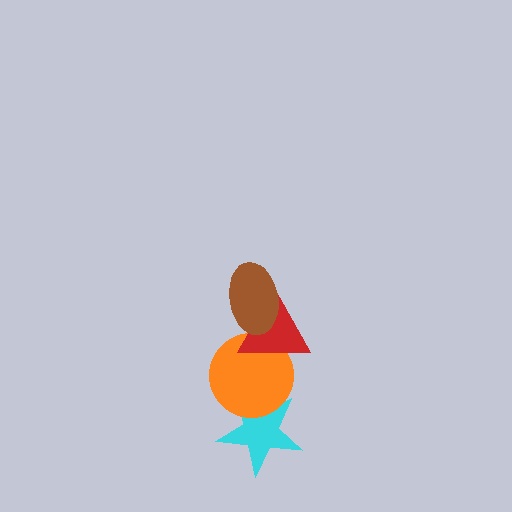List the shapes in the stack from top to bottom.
From top to bottom: the brown ellipse, the red triangle, the orange circle, the cyan star.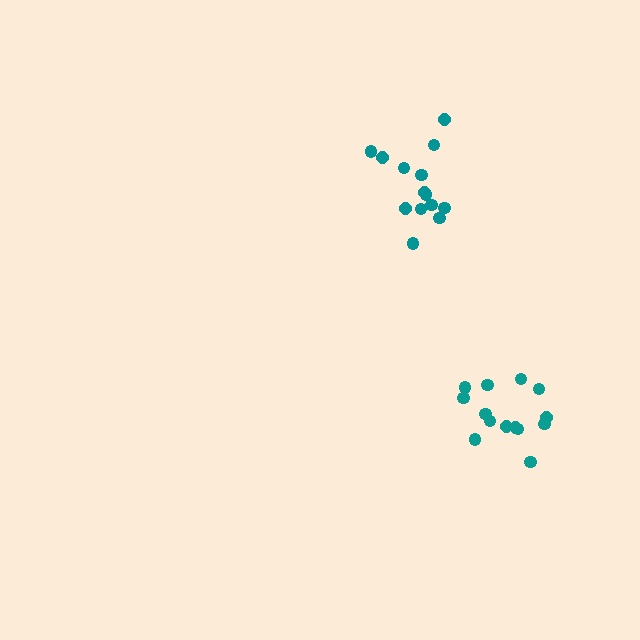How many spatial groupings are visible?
There are 2 spatial groupings.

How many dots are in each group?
Group 1: 14 dots, Group 2: 14 dots (28 total).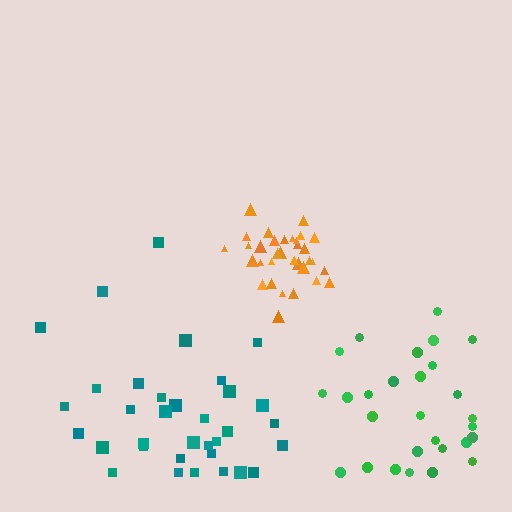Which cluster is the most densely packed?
Orange.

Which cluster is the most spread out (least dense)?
Teal.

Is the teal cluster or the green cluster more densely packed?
Green.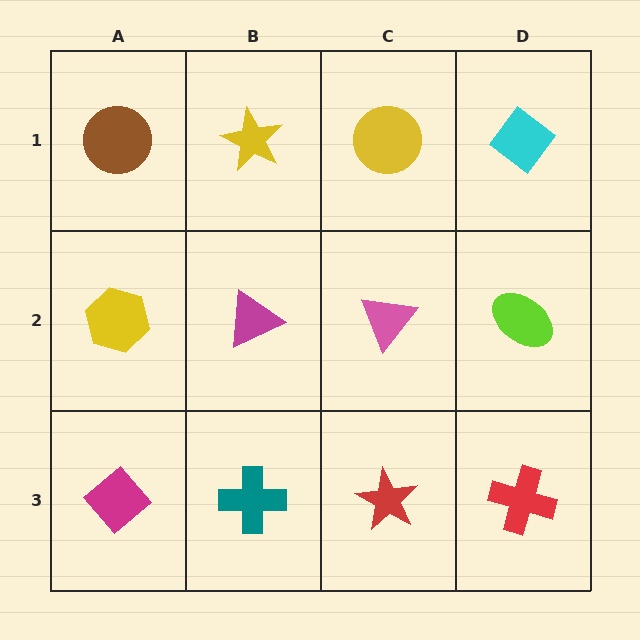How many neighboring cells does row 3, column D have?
2.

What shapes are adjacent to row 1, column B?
A magenta triangle (row 2, column B), a brown circle (row 1, column A), a yellow circle (row 1, column C).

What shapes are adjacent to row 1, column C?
A pink triangle (row 2, column C), a yellow star (row 1, column B), a cyan diamond (row 1, column D).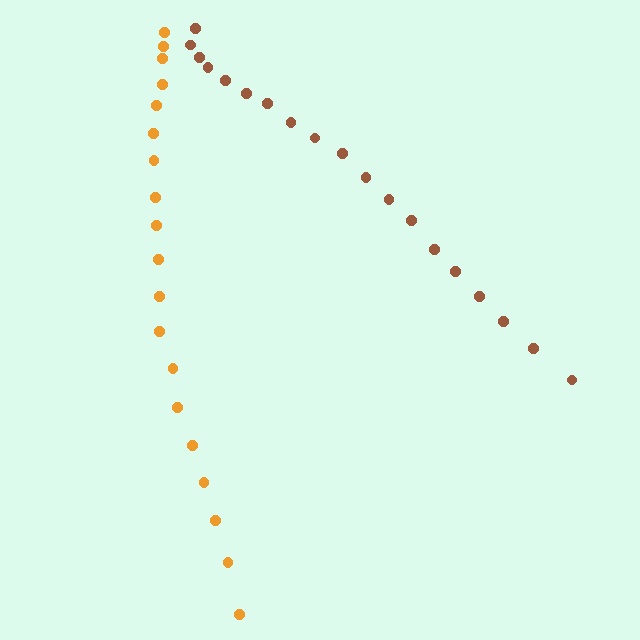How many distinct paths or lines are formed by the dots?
There are 2 distinct paths.